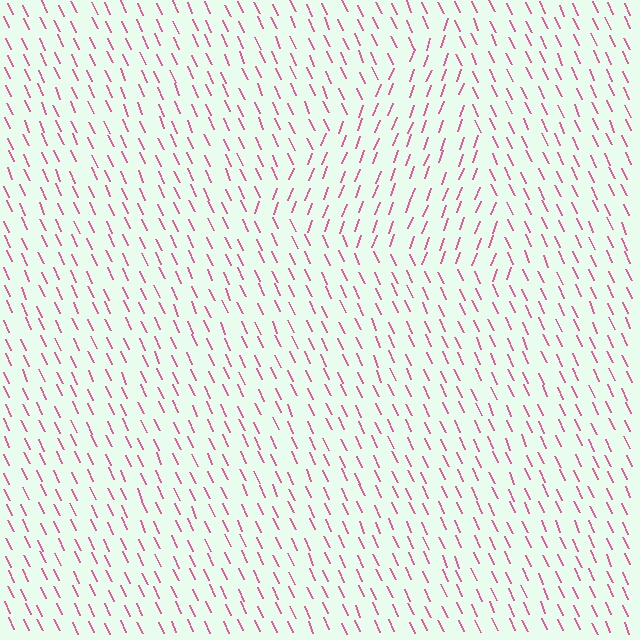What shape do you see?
I see a triangle.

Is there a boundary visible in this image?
Yes, there is a texture boundary formed by a change in line orientation.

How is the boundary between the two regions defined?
The boundary is defined purely by a change in line orientation (approximately 45 degrees difference). All lines are the same color and thickness.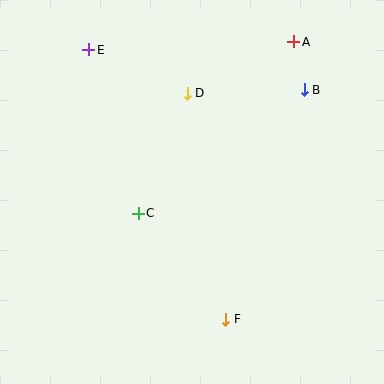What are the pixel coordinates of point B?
Point B is at (304, 90).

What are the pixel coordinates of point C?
Point C is at (138, 213).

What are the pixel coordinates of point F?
Point F is at (226, 319).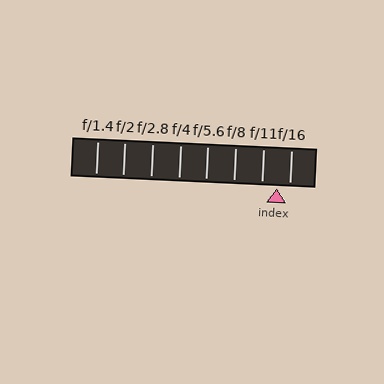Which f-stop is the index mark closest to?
The index mark is closest to f/16.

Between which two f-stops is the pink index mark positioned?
The index mark is between f/11 and f/16.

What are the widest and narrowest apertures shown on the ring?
The widest aperture shown is f/1.4 and the narrowest is f/16.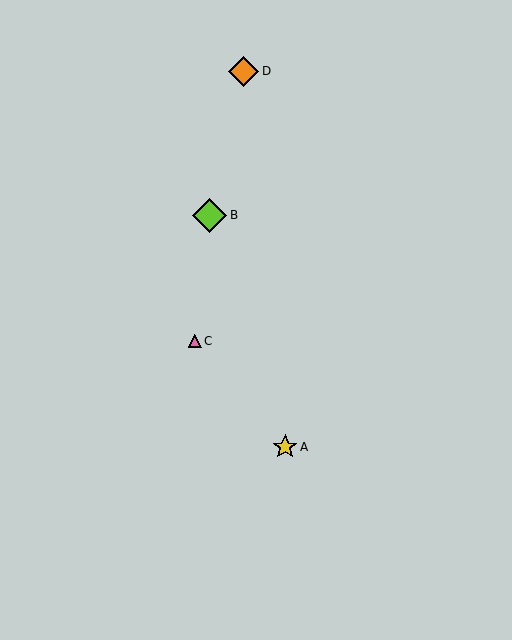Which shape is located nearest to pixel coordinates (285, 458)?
The yellow star (labeled A) at (285, 447) is nearest to that location.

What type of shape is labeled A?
Shape A is a yellow star.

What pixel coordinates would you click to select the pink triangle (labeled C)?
Click at (195, 341) to select the pink triangle C.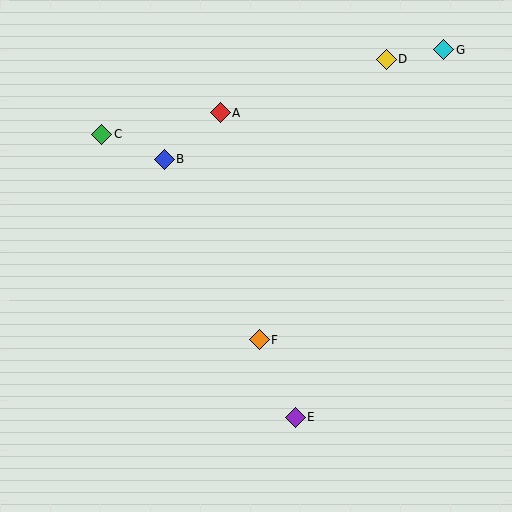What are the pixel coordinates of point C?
Point C is at (102, 134).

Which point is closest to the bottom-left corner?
Point E is closest to the bottom-left corner.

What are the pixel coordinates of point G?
Point G is at (444, 50).